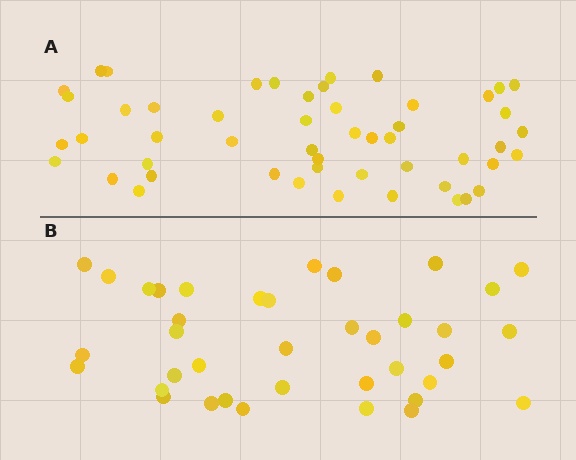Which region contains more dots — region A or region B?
Region A (the top region) has more dots.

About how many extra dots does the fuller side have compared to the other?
Region A has approximately 15 more dots than region B.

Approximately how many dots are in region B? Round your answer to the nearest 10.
About 40 dots. (The exact count is 38, which rounds to 40.)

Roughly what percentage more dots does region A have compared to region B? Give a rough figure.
About 35% more.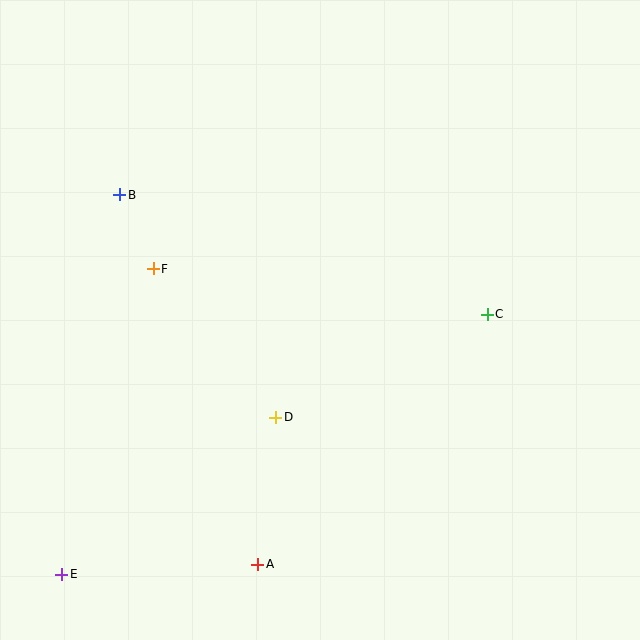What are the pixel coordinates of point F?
Point F is at (153, 269).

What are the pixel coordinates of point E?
Point E is at (62, 574).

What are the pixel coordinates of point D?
Point D is at (276, 417).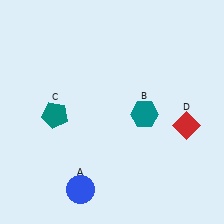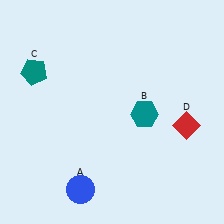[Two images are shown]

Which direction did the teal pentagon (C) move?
The teal pentagon (C) moved up.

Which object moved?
The teal pentagon (C) moved up.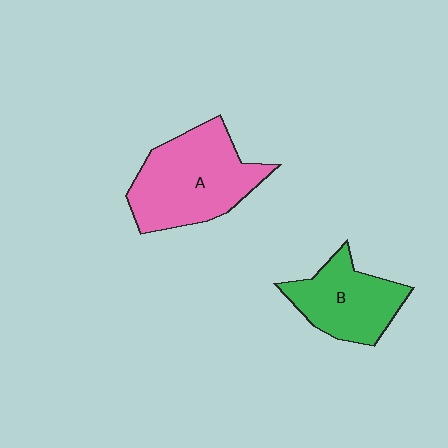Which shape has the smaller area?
Shape B (green).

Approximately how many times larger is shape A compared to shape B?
Approximately 1.4 times.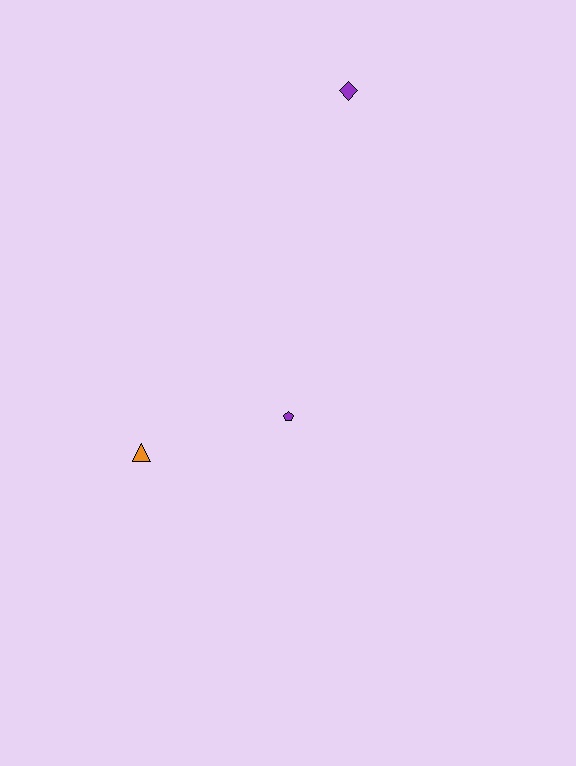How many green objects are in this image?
There are no green objects.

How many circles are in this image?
There are no circles.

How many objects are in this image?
There are 3 objects.